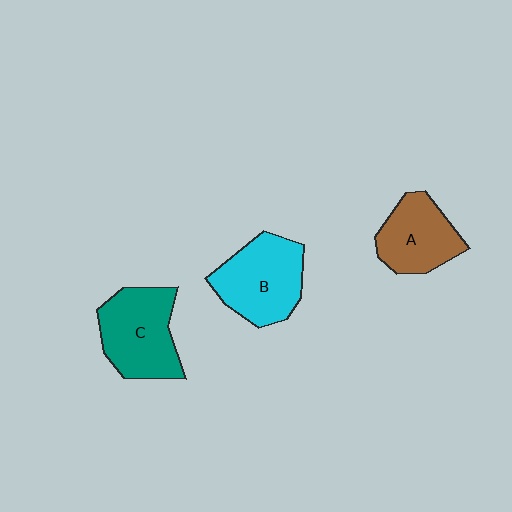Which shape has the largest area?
Shape B (cyan).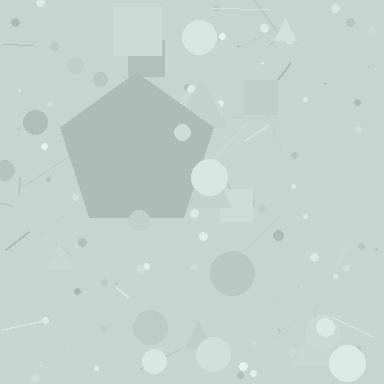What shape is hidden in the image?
A pentagon is hidden in the image.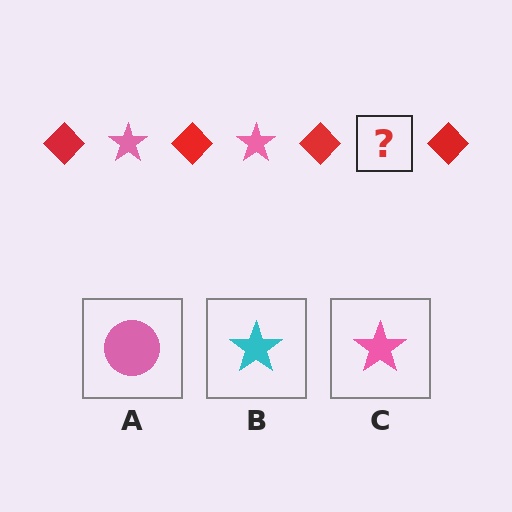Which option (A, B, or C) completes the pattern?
C.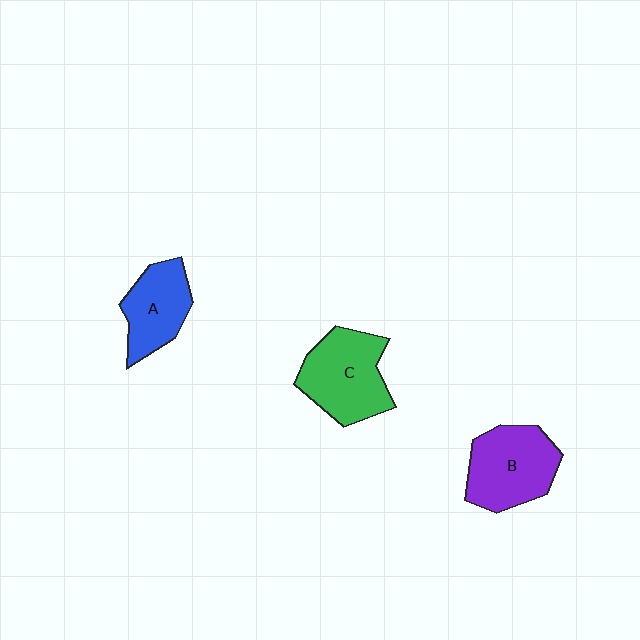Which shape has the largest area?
Shape C (green).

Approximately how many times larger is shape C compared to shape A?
Approximately 1.3 times.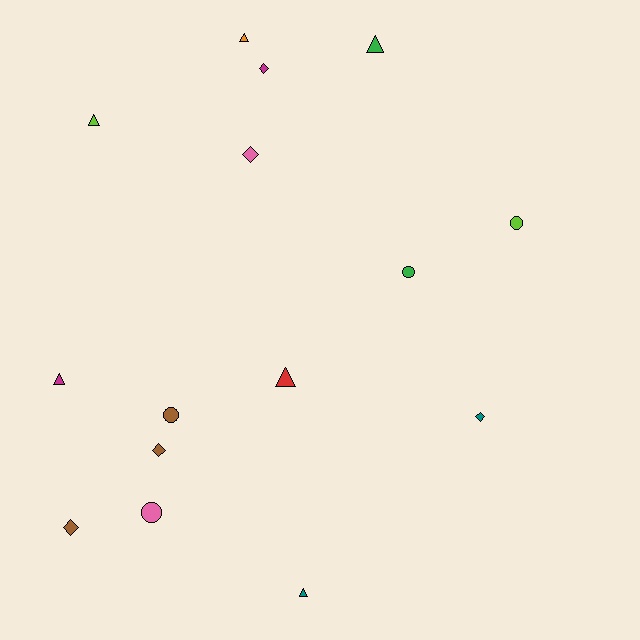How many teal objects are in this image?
There are 2 teal objects.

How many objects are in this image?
There are 15 objects.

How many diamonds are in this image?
There are 5 diamonds.